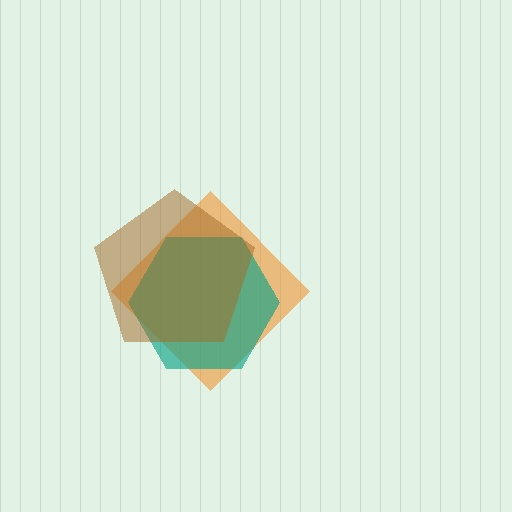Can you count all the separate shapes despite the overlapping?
Yes, there are 3 separate shapes.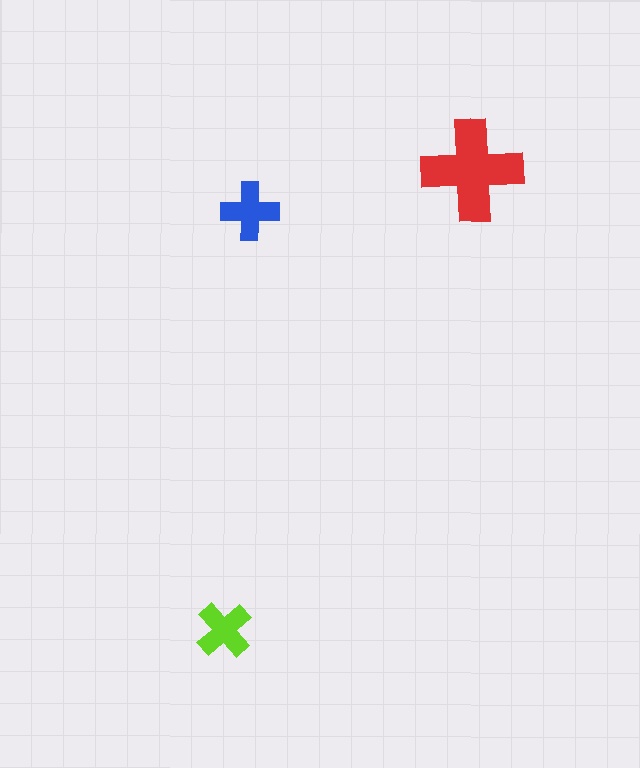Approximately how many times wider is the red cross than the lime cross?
About 2 times wider.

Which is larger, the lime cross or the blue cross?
The blue one.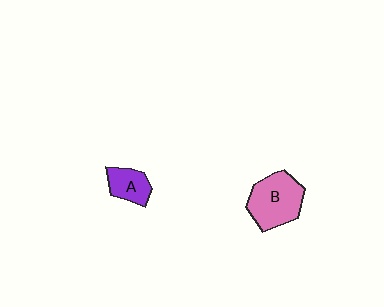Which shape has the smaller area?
Shape A (purple).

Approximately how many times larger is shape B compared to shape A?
Approximately 1.9 times.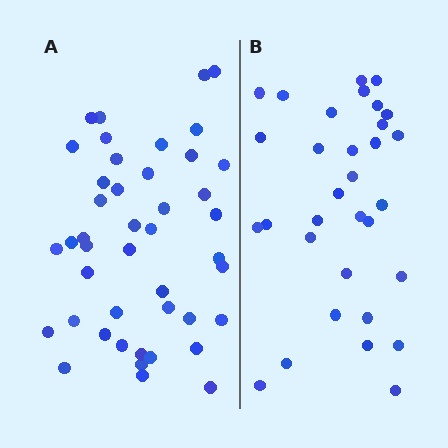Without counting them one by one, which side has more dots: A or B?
Region A (the left region) has more dots.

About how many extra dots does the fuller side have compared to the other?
Region A has roughly 12 or so more dots than region B.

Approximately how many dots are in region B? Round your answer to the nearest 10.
About 30 dots. (The exact count is 32, which rounds to 30.)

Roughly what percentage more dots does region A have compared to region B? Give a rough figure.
About 40% more.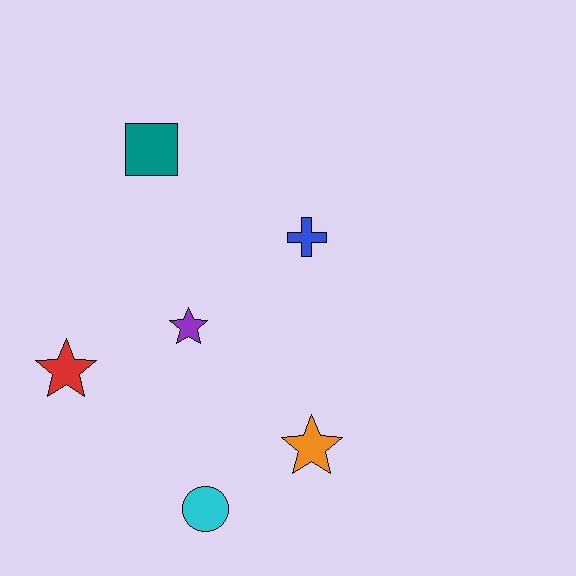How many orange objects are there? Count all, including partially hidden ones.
There is 1 orange object.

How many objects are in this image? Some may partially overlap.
There are 6 objects.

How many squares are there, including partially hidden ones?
There is 1 square.